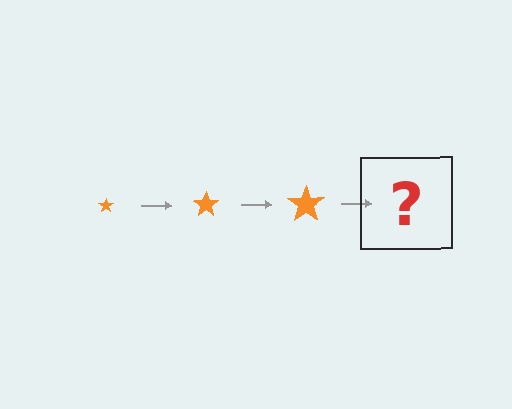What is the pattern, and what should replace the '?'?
The pattern is that the star gets progressively larger each step. The '?' should be an orange star, larger than the previous one.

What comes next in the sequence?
The next element should be an orange star, larger than the previous one.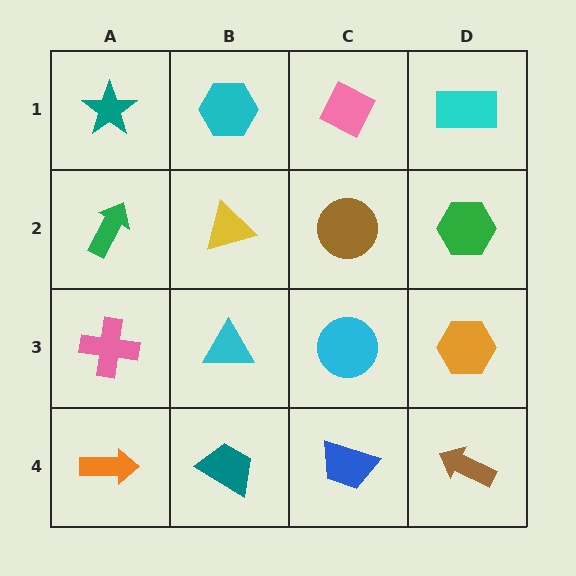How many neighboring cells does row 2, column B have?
4.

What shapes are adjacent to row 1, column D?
A green hexagon (row 2, column D), a pink diamond (row 1, column C).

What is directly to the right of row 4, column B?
A blue trapezoid.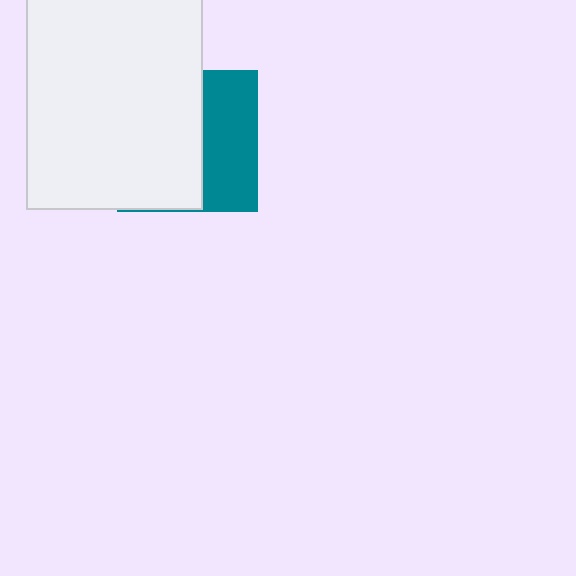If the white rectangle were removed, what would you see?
You would see the complete teal square.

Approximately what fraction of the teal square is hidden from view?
Roughly 61% of the teal square is hidden behind the white rectangle.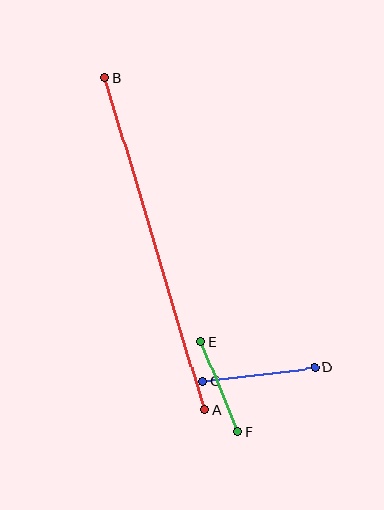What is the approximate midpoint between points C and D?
The midpoint is at approximately (259, 374) pixels.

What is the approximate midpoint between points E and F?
The midpoint is at approximately (219, 387) pixels.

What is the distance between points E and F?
The distance is approximately 97 pixels.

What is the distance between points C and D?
The distance is approximately 113 pixels.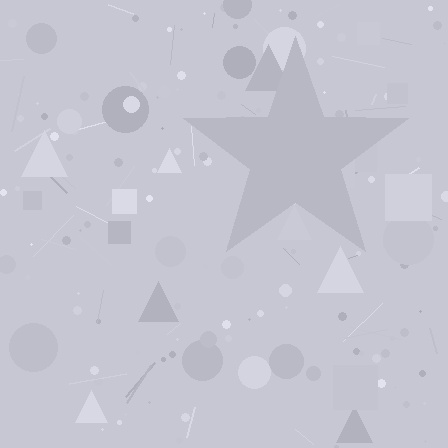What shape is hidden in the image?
A star is hidden in the image.